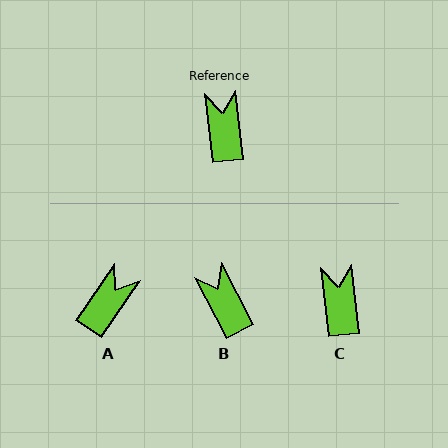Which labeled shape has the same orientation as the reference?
C.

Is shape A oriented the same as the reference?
No, it is off by about 40 degrees.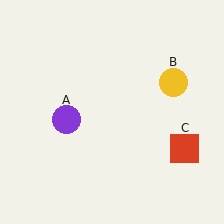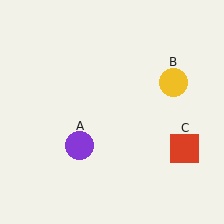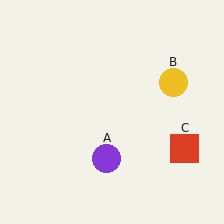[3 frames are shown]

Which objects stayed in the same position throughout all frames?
Yellow circle (object B) and red square (object C) remained stationary.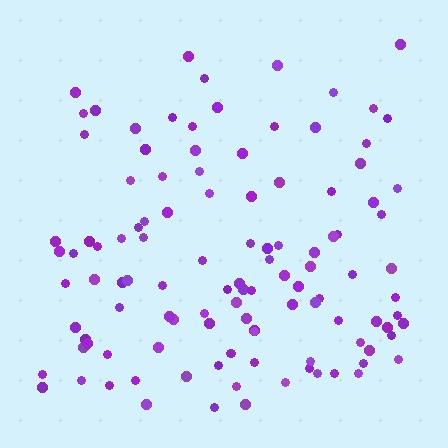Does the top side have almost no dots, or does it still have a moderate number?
Still a moderate number, just noticeably fewer than the bottom.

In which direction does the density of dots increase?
From top to bottom, with the bottom side densest.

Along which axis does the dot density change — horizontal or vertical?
Vertical.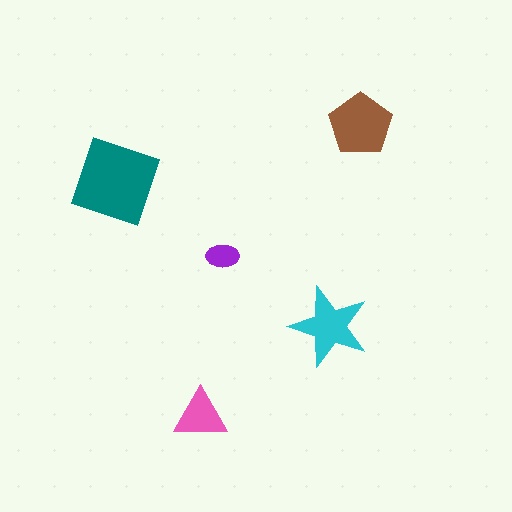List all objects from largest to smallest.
The teal diamond, the brown pentagon, the cyan star, the pink triangle, the purple ellipse.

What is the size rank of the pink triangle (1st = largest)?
4th.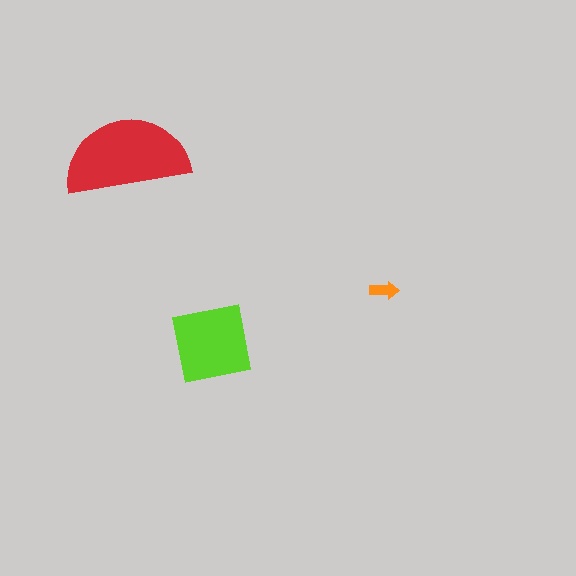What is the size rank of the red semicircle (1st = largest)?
1st.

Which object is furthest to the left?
The red semicircle is leftmost.